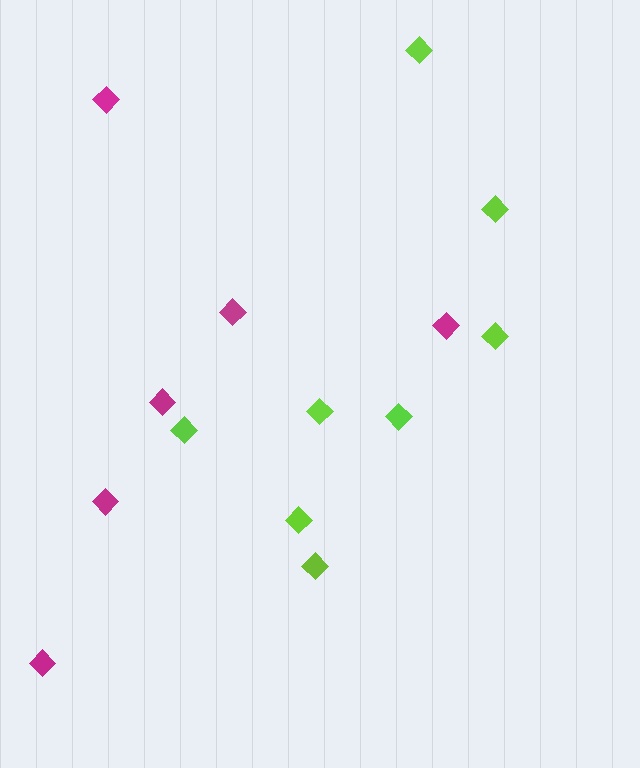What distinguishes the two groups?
There are 2 groups: one group of magenta diamonds (6) and one group of lime diamonds (8).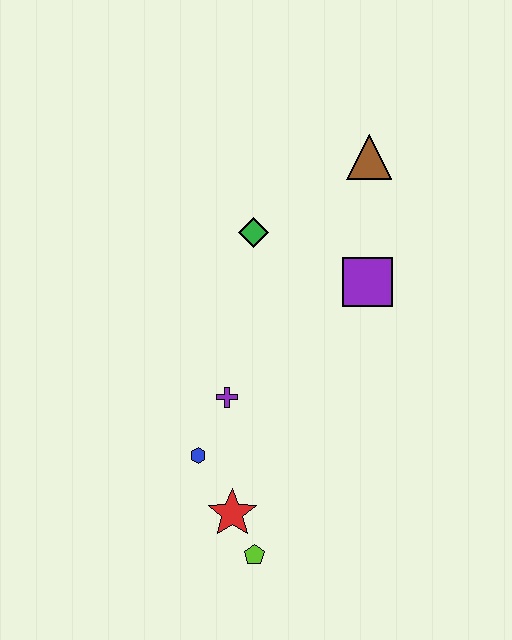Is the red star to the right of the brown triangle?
No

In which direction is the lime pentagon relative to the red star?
The lime pentagon is below the red star.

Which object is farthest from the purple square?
The lime pentagon is farthest from the purple square.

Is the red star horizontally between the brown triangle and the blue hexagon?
Yes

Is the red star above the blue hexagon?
No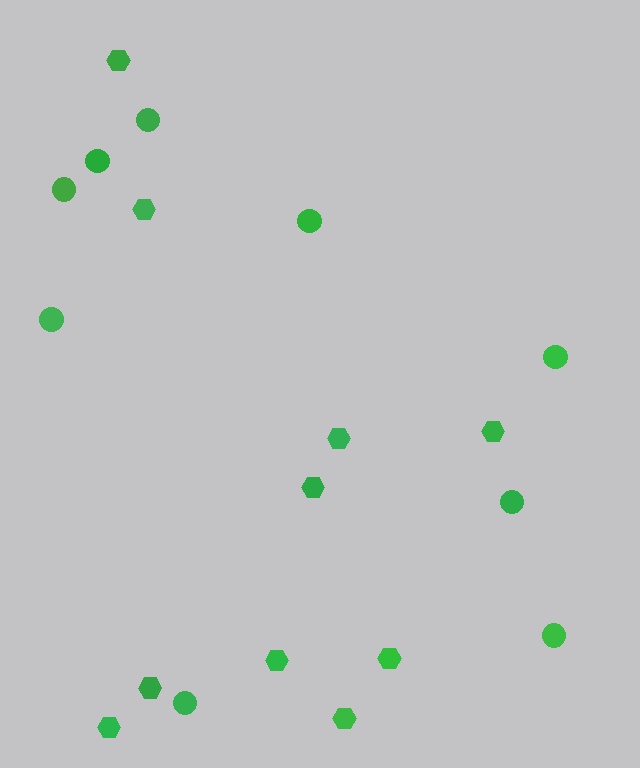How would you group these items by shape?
There are 2 groups: one group of hexagons (10) and one group of circles (9).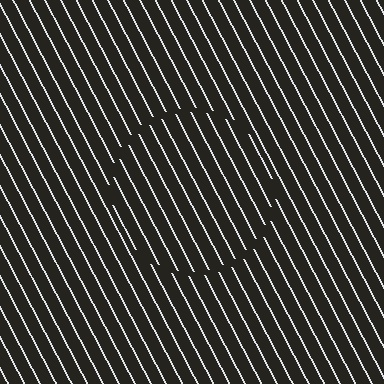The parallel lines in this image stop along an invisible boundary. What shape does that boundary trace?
An illusory circle. The interior of the shape contains the same grating, shifted by half a period — the contour is defined by the phase discontinuity where line-ends from the inner and outer gratings abut.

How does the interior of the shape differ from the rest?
The interior of the shape contains the same grating, shifted by half a period — the contour is defined by the phase discontinuity where line-ends from the inner and outer gratings abut.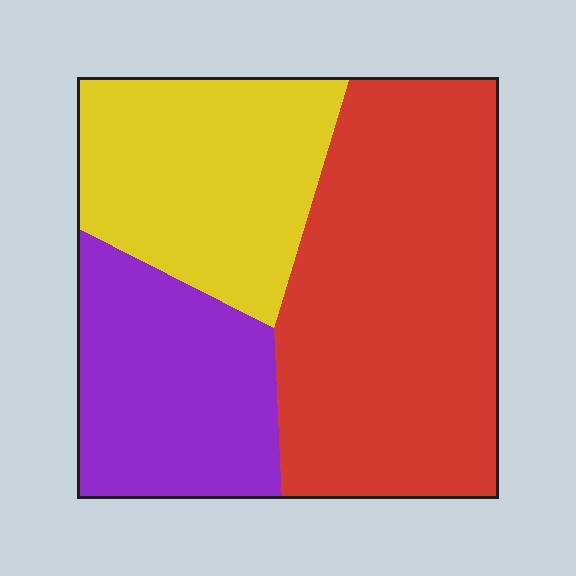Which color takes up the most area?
Red, at roughly 50%.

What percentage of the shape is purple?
Purple covers around 25% of the shape.